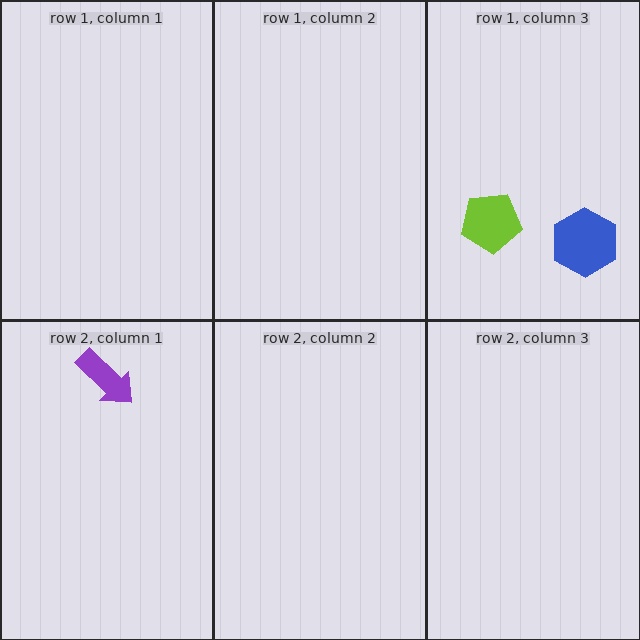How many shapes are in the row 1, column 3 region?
2.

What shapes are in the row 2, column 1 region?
The purple arrow.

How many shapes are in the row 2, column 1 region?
1.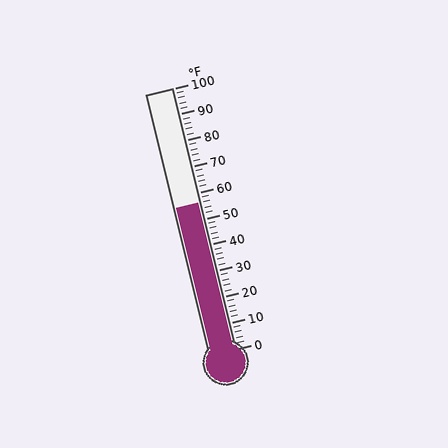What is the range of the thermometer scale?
The thermometer scale ranges from 0°F to 100°F.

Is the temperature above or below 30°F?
The temperature is above 30°F.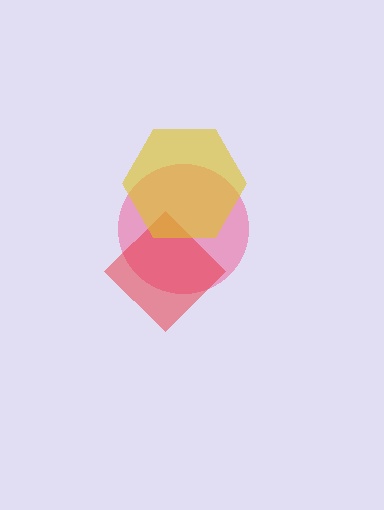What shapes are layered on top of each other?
The layered shapes are: a pink circle, a red diamond, a yellow hexagon.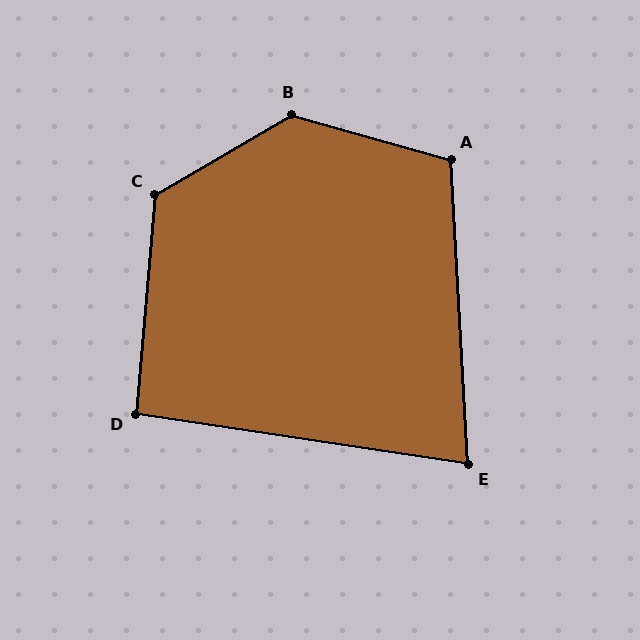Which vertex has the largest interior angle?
B, at approximately 134 degrees.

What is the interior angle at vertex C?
Approximately 125 degrees (obtuse).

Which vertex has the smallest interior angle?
E, at approximately 78 degrees.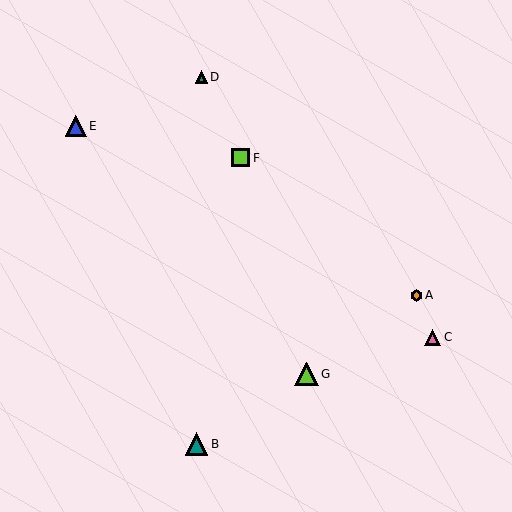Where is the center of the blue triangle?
The center of the blue triangle is at (76, 126).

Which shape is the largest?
The lime triangle (labeled G) is the largest.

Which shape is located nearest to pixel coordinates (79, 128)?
The blue triangle (labeled E) at (76, 126) is nearest to that location.